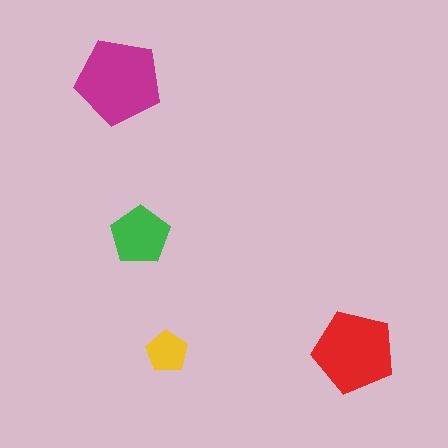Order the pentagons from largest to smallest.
the magenta one, the red one, the green one, the yellow one.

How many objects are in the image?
There are 4 objects in the image.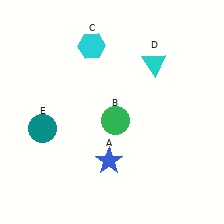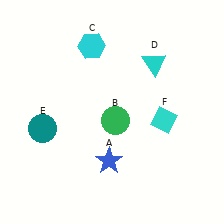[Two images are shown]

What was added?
A cyan diamond (F) was added in Image 2.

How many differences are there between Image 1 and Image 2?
There is 1 difference between the two images.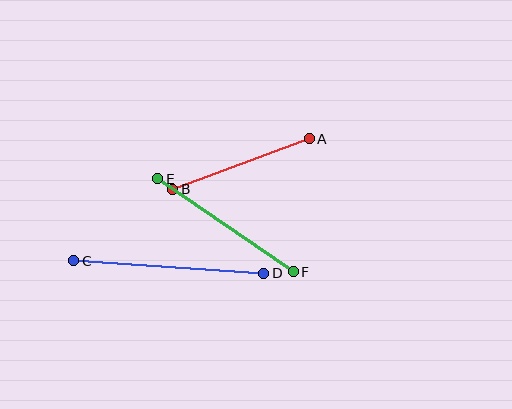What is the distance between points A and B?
The distance is approximately 145 pixels.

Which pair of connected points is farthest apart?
Points C and D are farthest apart.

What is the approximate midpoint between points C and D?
The midpoint is at approximately (169, 267) pixels.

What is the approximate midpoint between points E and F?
The midpoint is at approximately (226, 225) pixels.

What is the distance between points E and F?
The distance is approximately 164 pixels.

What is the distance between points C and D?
The distance is approximately 190 pixels.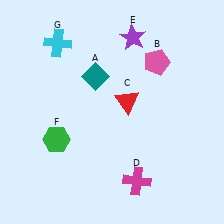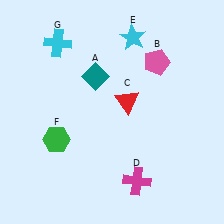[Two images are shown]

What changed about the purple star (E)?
In Image 1, E is purple. In Image 2, it changed to cyan.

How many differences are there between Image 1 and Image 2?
There is 1 difference between the two images.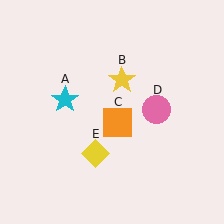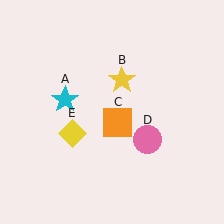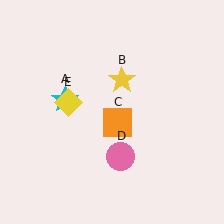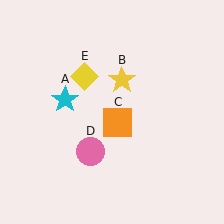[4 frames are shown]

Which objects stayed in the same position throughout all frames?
Cyan star (object A) and yellow star (object B) and orange square (object C) remained stationary.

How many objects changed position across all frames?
2 objects changed position: pink circle (object D), yellow diamond (object E).